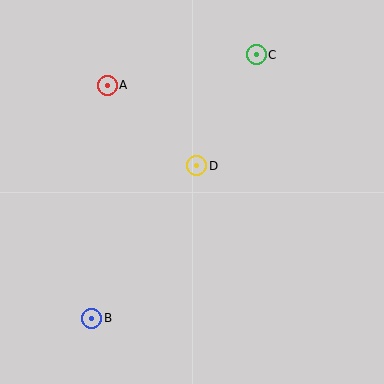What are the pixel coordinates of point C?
Point C is at (256, 55).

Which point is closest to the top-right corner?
Point C is closest to the top-right corner.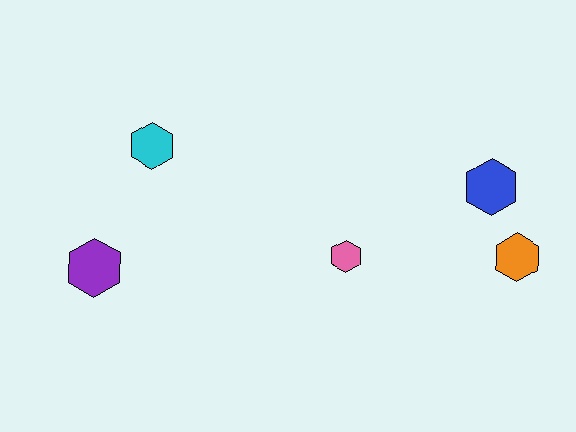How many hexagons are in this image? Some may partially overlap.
There are 5 hexagons.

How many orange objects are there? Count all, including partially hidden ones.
There is 1 orange object.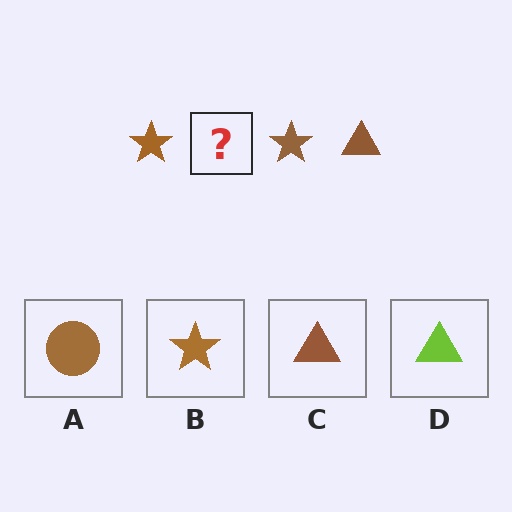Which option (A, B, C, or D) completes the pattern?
C.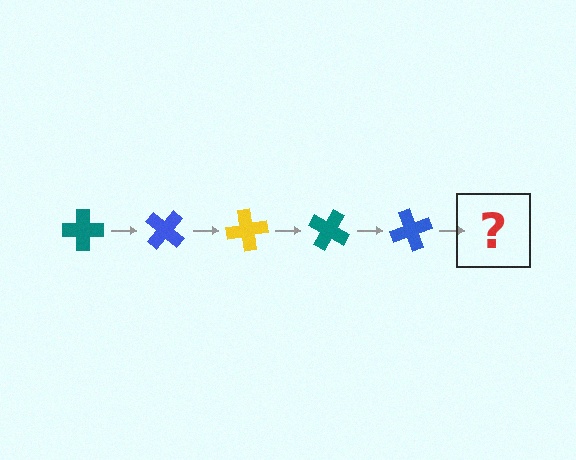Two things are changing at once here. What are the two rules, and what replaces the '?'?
The two rules are that it rotates 40 degrees each step and the color cycles through teal, blue, and yellow. The '?' should be a yellow cross, rotated 200 degrees from the start.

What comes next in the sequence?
The next element should be a yellow cross, rotated 200 degrees from the start.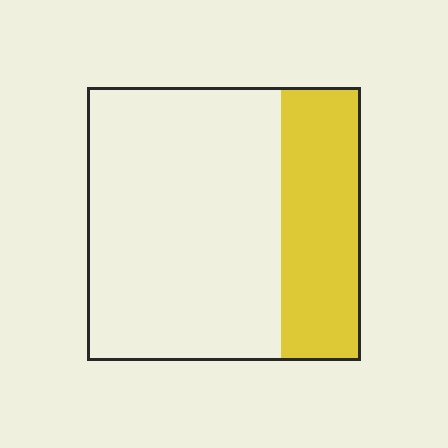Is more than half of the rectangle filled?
No.